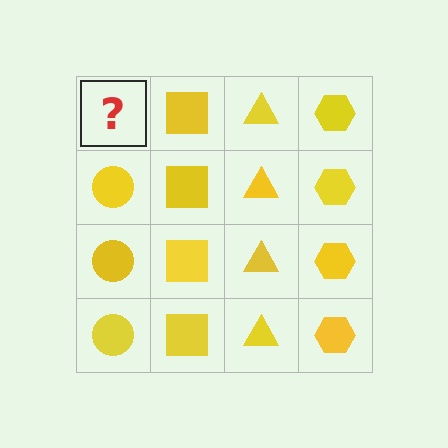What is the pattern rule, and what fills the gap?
The rule is that each column has a consistent shape. The gap should be filled with a yellow circle.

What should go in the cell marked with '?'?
The missing cell should contain a yellow circle.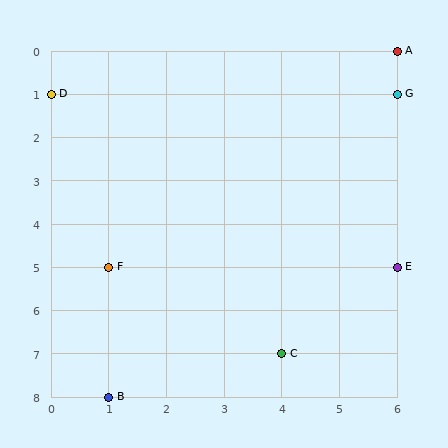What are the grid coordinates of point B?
Point B is at grid coordinates (1, 8).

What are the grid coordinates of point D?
Point D is at grid coordinates (0, 1).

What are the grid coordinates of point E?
Point E is at grid coordinates (6, 5).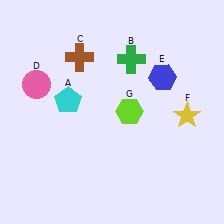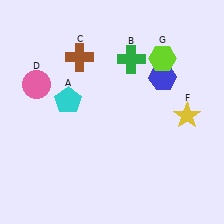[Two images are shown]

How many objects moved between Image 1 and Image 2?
1 object moved between the two images.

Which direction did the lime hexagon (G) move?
The lime hexagon (G) moved up.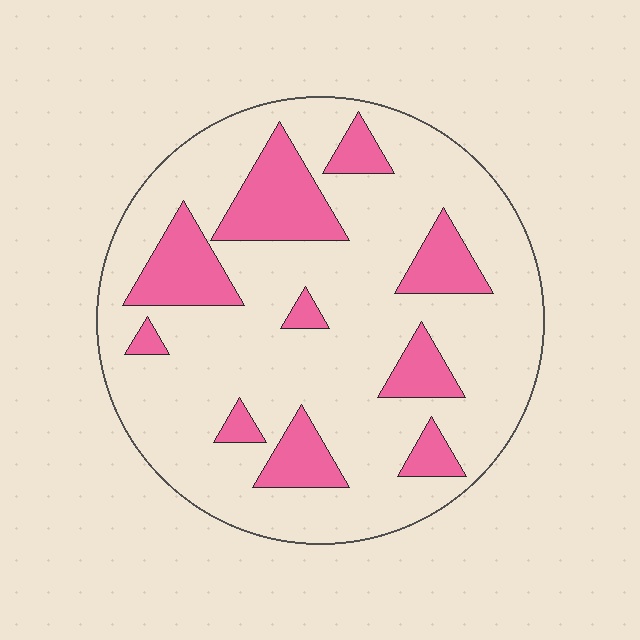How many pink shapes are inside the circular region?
10.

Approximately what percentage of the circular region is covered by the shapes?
Approximately 20%.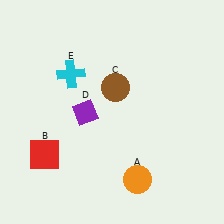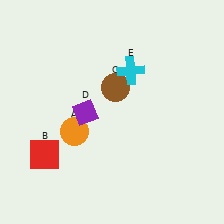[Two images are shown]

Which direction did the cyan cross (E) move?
The cyan cross (E) moved right.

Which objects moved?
The objects that moved are: the orange circle (A), the cyan cross (E).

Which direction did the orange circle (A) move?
The orange circle (A) moved left.